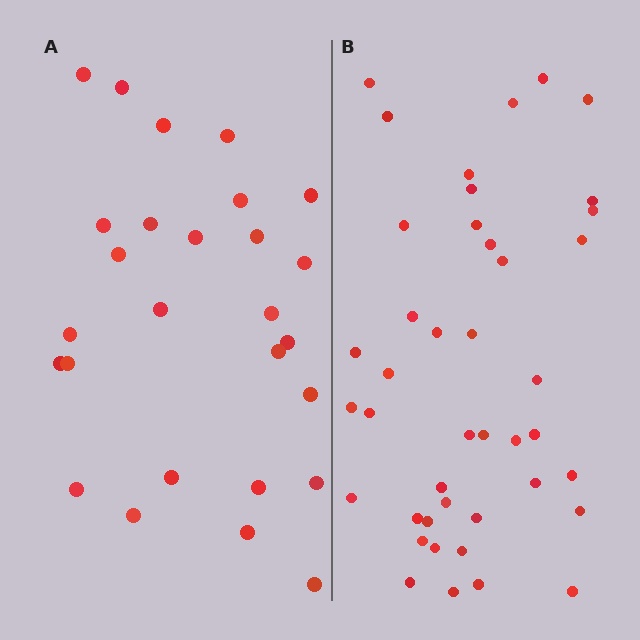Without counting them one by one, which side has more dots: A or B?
Region B (the right region) has more dots.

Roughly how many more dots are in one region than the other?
Region B has approximately 15 more dots than region A.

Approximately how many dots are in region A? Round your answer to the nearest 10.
About 30 dots. (The exact count is 27, which rounds to 30.)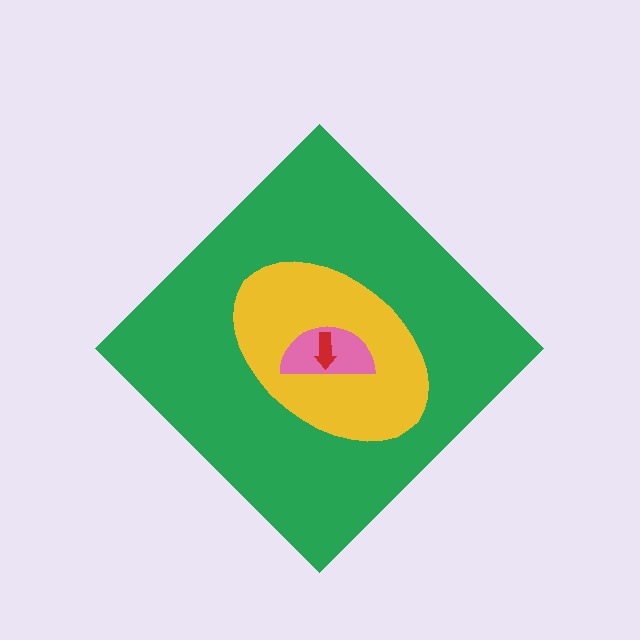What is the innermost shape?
The red arrow.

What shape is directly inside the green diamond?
The yellow ellipse.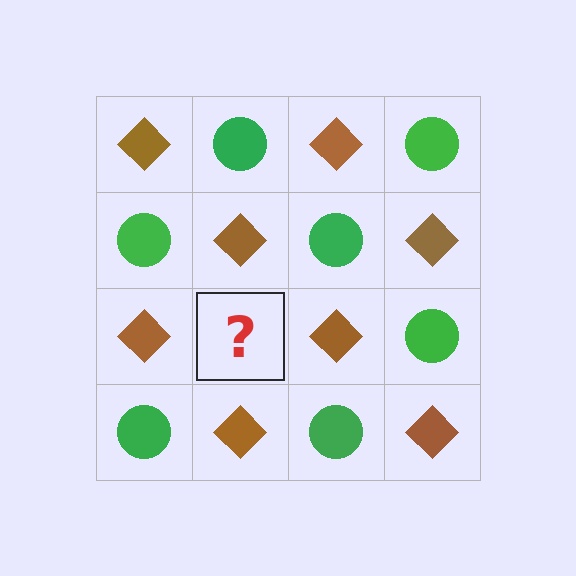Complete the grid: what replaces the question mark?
The question mark should be replaced with a green circle.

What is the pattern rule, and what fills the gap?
The rule is that it alternates brown diamond and green circle in a checkerboard pattern. The gap should be filled with a green circle.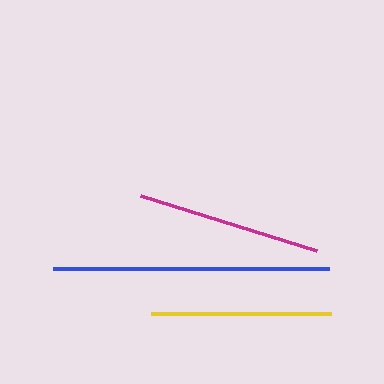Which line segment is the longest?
The blue line is the longest at approximately 276 pixels.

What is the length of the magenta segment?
The magenta segment is approximately 184 pixels long.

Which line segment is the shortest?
The yellow line is the shortest at approximately 180 pixels.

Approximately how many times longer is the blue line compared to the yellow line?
The blue line is approximately 1.5 times the length of the yellow line.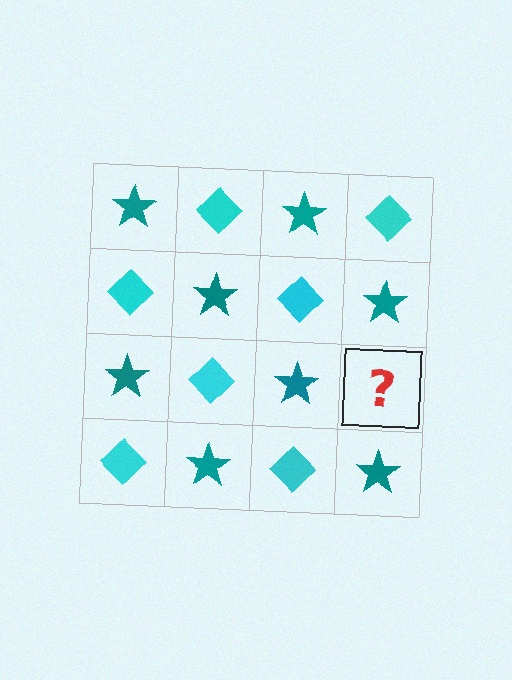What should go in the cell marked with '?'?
The missing cell should contain a cyan diamond.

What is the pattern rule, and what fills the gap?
The rule is that it alternates teal star and cyan diamond in a checkerboard pattern. The gap should be filled with a cyan diamond.